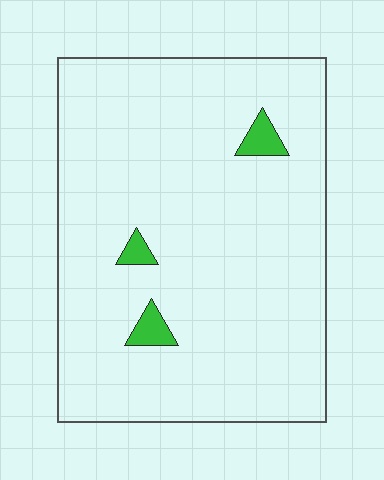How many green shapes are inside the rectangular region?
3.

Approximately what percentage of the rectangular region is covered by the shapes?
Approximately 5%.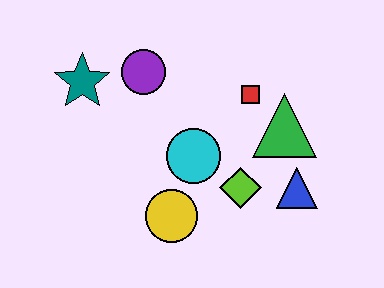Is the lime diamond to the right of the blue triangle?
No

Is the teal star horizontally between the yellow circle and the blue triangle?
No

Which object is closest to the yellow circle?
The cyan circle is closest to the yellow circle.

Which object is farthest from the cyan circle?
The teal star is farthest from the cyan circle.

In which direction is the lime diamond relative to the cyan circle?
The lime diamond is to the right of the cyan circle.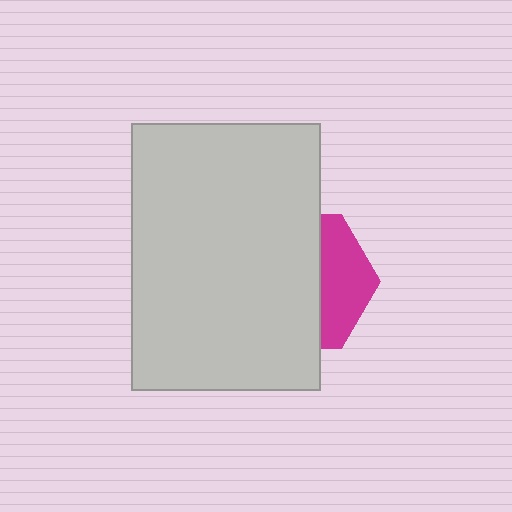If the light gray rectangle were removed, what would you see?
You would see the complete magenta hexagon.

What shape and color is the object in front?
The object in front is a light gray rectangle.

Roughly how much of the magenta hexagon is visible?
A small part of it is visible (roughly 34%).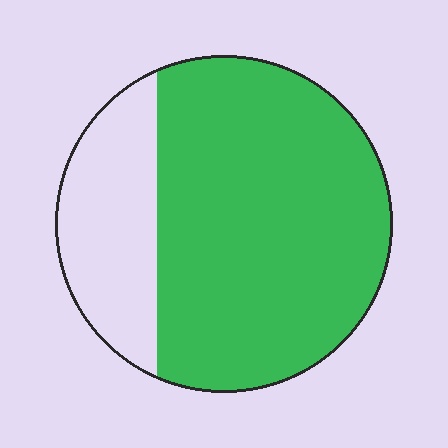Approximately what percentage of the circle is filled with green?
Approximately 75%.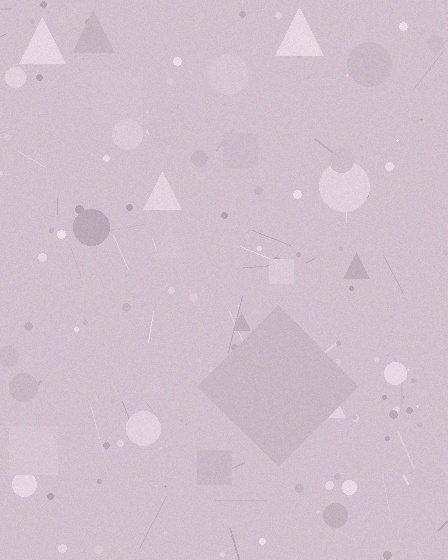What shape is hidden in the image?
A diamond is hidden in the image.